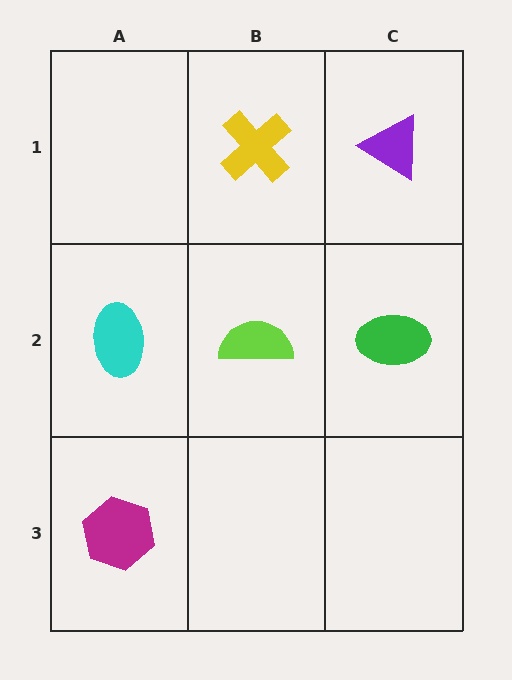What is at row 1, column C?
A purple triangle.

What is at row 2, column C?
A green ellipse.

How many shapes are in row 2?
3 shapes.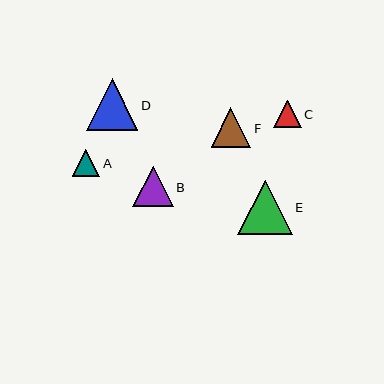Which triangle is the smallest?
Triangle A is the smallest with a size of approximately 27 pixels.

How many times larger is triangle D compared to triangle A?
Triangle D is approximately 1.9 times the size of triangle A.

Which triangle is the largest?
Triangle E is the largest with a size of approximately 55 pixels.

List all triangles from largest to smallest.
From largest to smallest: E, D, B, F, C, A.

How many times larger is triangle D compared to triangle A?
Triangle D is approximately 1.9 times the size of triangle A.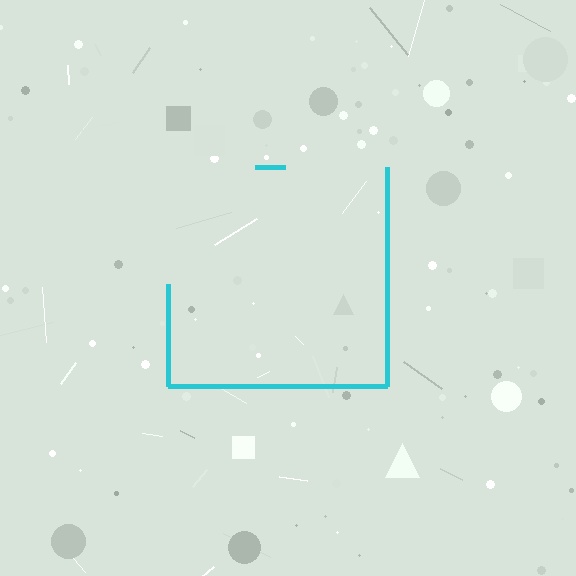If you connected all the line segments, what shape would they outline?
They would outline a square.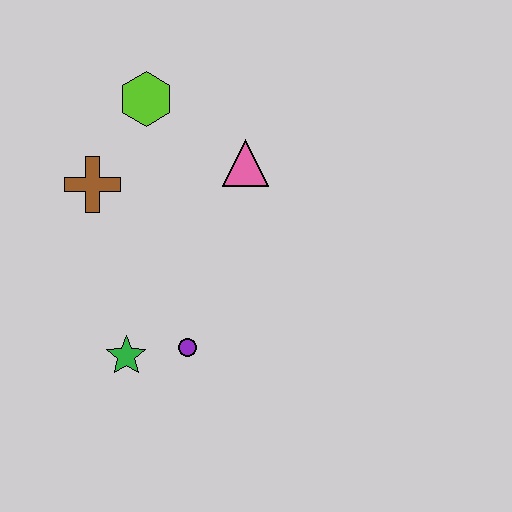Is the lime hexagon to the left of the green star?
No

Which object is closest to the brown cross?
The lime hexagon is closest to the brown cross.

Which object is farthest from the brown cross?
The purple circle is farthest from the brown cross.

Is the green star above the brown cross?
No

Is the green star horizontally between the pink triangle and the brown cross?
Yes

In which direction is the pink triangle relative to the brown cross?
The pink triangle is to the right of the brown cross.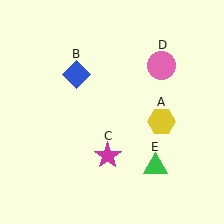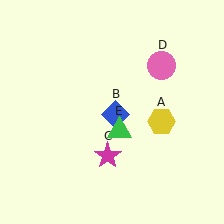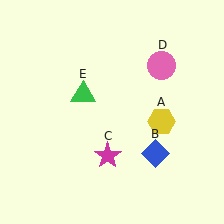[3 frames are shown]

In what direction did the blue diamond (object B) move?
The blue diamond (object B) moved down and to the right.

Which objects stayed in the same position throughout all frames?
Yellow hexagon (object A) and magenta star (object C) and pink circle (object D) remained stationary.